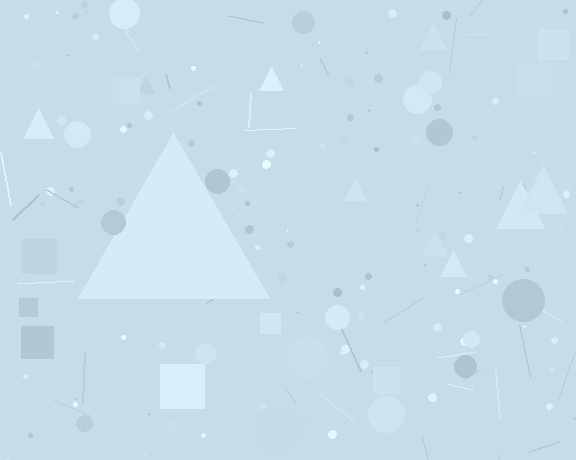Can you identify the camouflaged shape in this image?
The camouflaged shape is a triangle.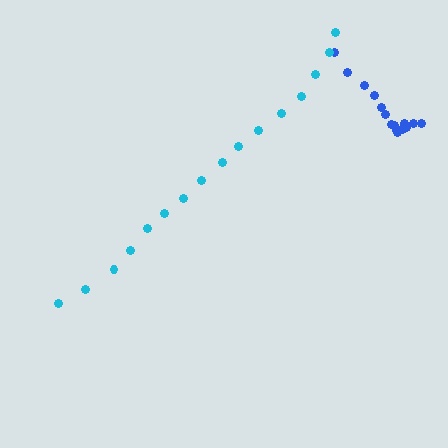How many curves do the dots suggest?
There are 2 distinct paths.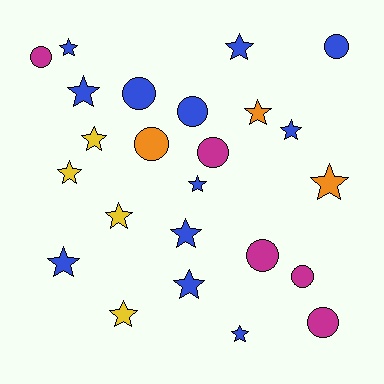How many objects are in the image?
There are 24 objects.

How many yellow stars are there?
There are 4 yellow stars.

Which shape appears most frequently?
Star, with 15 objects.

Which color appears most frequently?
Blue, with 12 objects.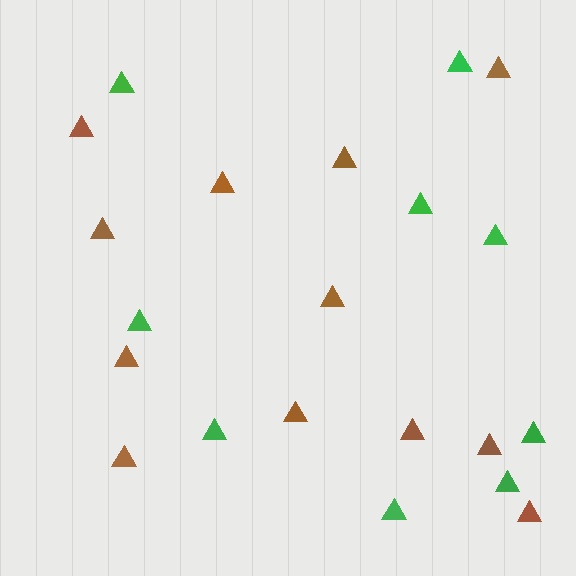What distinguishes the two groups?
There are 2 groups: one group of green triangles (9) and one group of brown triangles (12).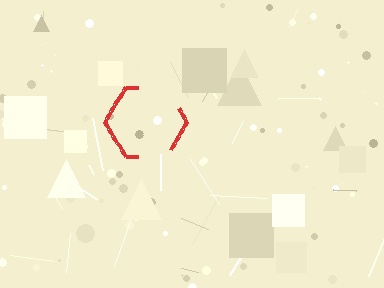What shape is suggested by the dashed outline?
The dashed outline suggests a hexagon.